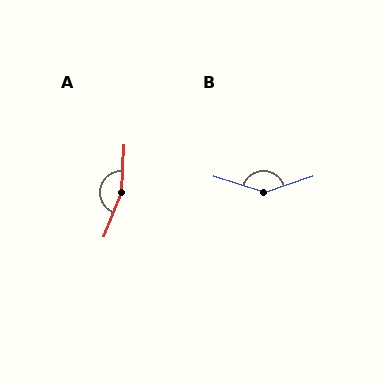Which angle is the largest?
A, at approximately 160 degrees.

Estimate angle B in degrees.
Approximately 145 degrees.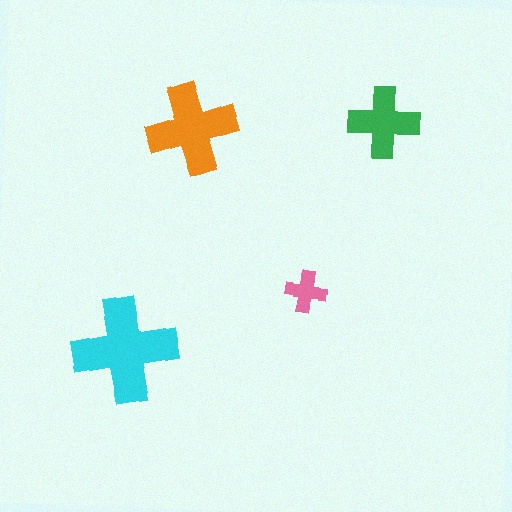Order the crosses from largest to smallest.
the cyan one, the orange one, the green one, the pink one.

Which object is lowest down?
The cyan cross is bottommost.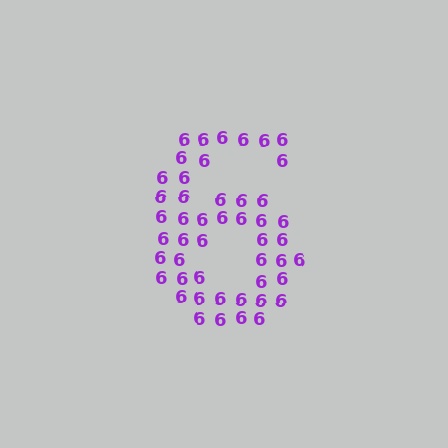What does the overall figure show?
The overall figure shows the digit 6.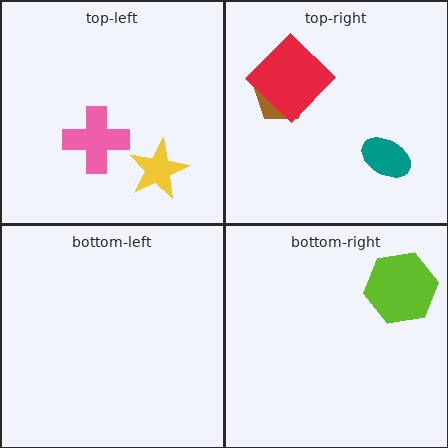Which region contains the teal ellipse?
The top-right region.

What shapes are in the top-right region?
The teal ellipse, the brown pentagon, the red diamond.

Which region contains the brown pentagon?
The top-right region.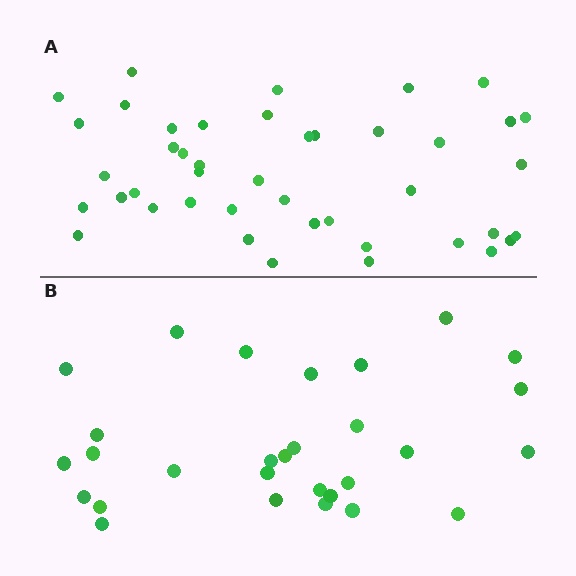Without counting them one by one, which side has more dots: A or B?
Region A (the top region) has more dots.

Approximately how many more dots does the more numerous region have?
Region A has approximately 15 more dots than region B.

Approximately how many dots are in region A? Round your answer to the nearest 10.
About 40 dots. (The exact count is 43, which rounds to 40.)